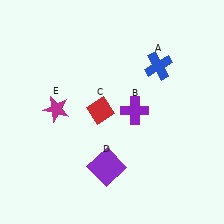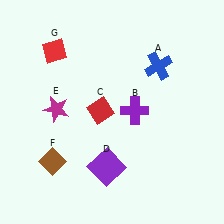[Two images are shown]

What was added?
A brown diamond (F), a red diamond (G) were added in Image 2.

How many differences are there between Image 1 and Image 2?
There are 2 differences between the two images.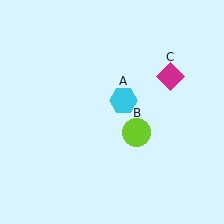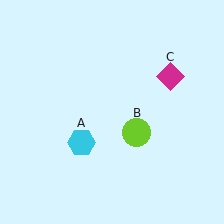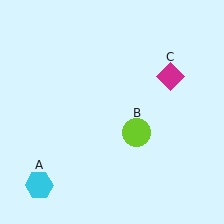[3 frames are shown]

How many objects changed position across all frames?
1 object changed position: cyan hexagon (object A).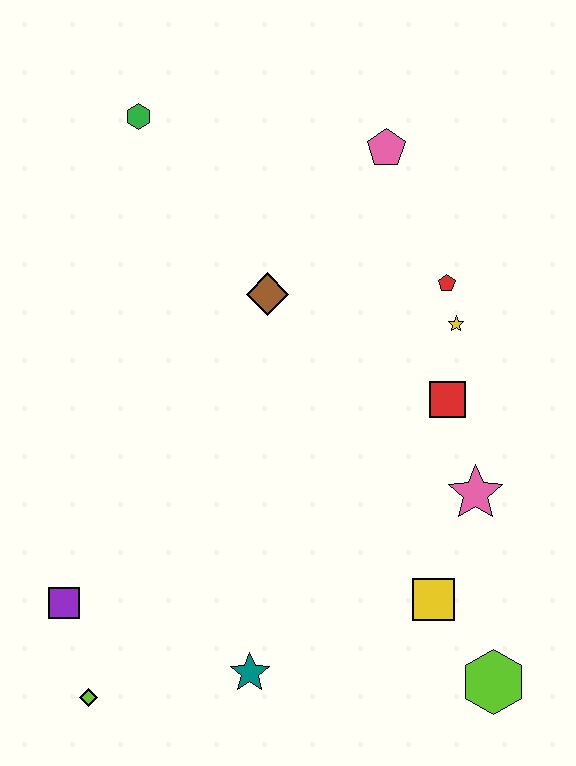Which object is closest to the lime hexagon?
The yellow square is closest to the lime hexagon.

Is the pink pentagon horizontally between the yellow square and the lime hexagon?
No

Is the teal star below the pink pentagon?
Yes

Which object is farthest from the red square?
The lime diamond is farthest from the red square.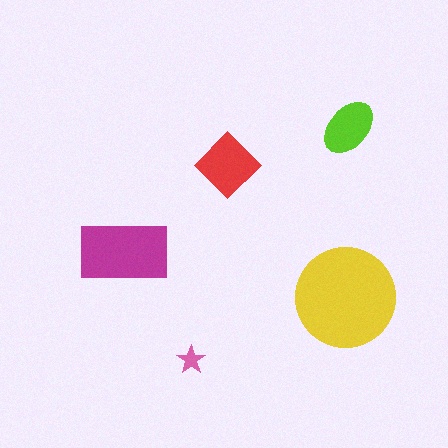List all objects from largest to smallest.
The yellow circle, the magenta rectangle, the red diamond, the lime ellipse, the pink star.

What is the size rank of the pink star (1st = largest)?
5th.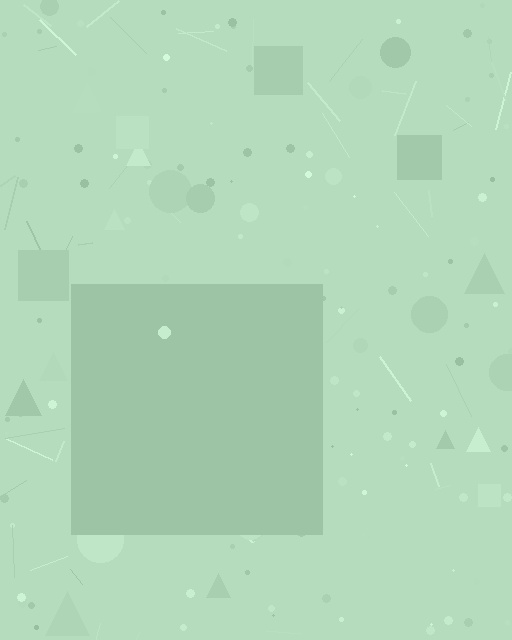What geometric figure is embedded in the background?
A square is embedded in the background.